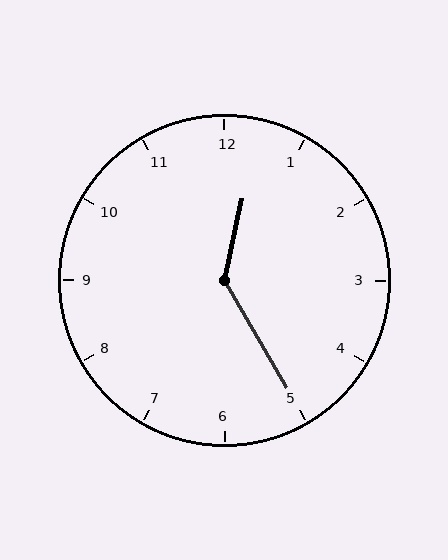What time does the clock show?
12:25.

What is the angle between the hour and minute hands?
Approximately 138 degrees.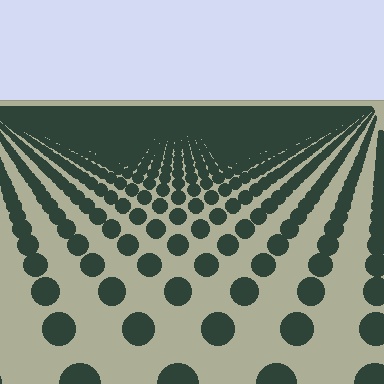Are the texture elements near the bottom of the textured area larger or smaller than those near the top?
Larger. Near the bottom, elements are closer to the viewer and appear at a bigger on-screen size.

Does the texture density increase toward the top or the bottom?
Density increases toward the top.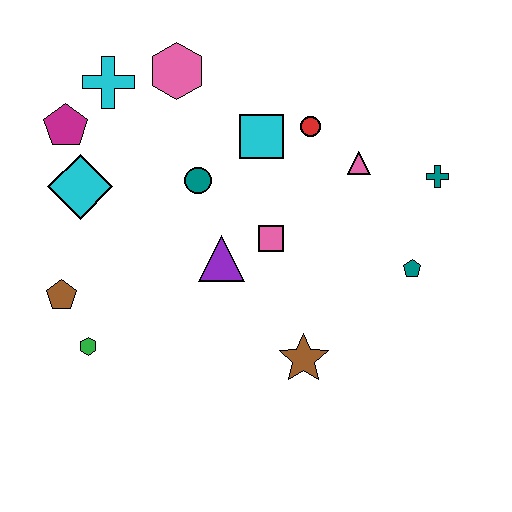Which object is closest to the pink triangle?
The red circle is closest to the pink triangle.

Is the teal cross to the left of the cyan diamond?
No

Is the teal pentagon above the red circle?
No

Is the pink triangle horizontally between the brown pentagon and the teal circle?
No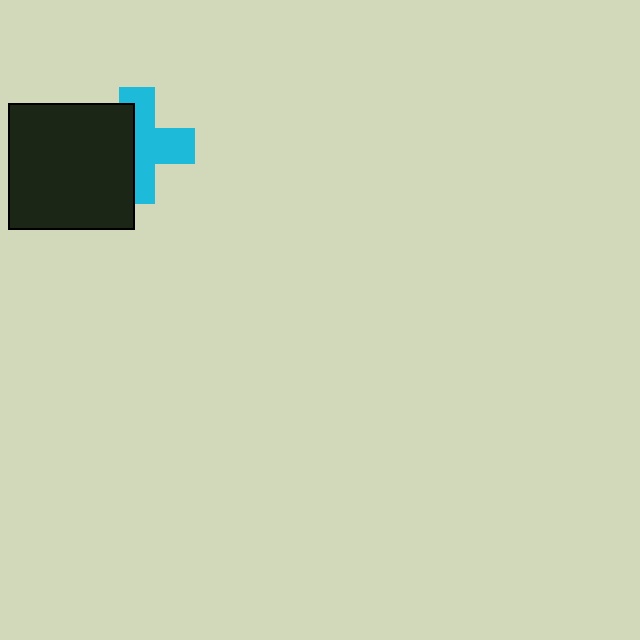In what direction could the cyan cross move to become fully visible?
The cyan cross could move right. That would shift it out from behind the black square entirely.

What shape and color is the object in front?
The object in front is a black square.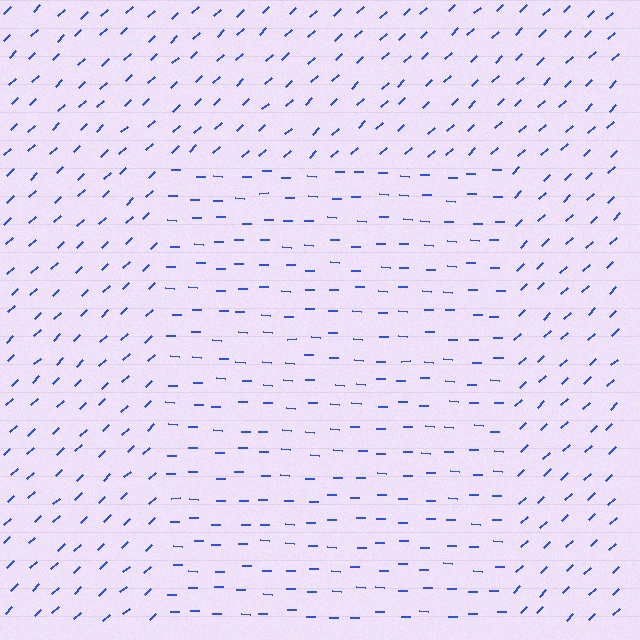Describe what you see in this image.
The image is filled with small blue line segments. A rectangle region in the image has lines oriented differently from the surrounding lines, creating a visible texture boundary.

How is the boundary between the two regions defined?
The boundary is defined purely by a change in line orientation (approximately 45 degrees difference). All lines are the same color and thickness.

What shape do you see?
I see a rectangle.